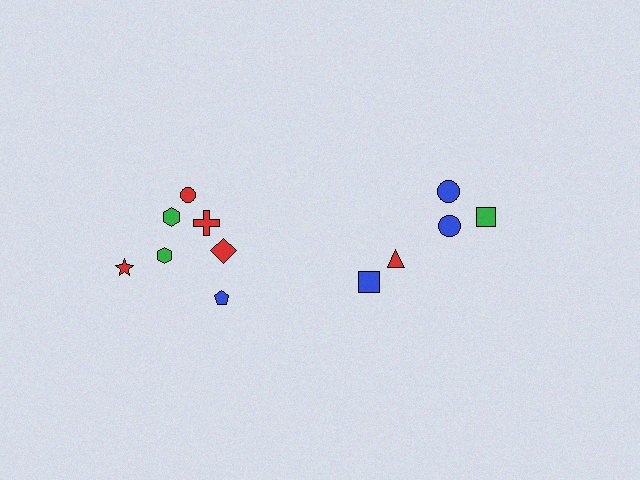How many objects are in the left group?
There are 7 objects.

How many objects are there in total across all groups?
There are 12 objects.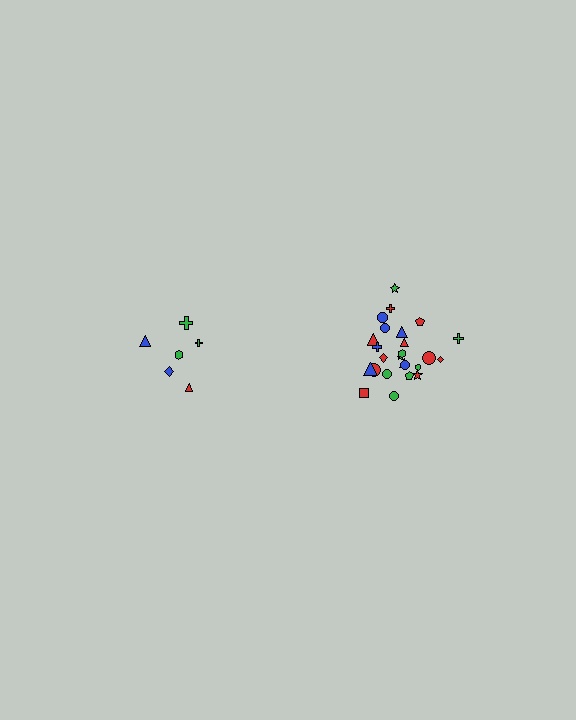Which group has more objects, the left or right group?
The right group.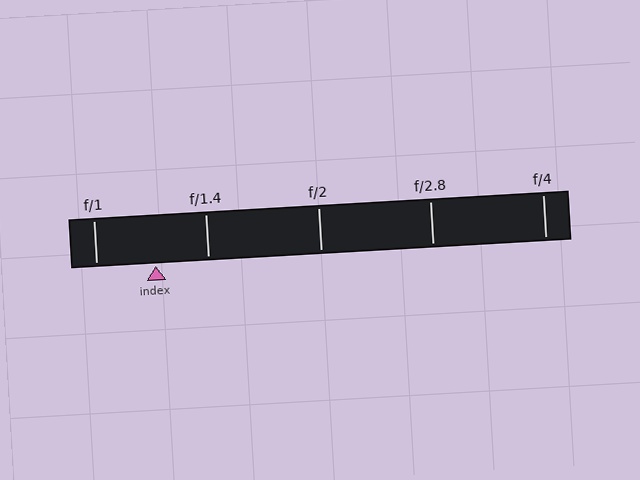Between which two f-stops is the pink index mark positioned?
The index mark is between f/1 and f/1.4.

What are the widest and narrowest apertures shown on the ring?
The widest aperture shown is f/1 and the narrowest is f/4.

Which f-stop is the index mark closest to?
The index mark is closest to f/1.4.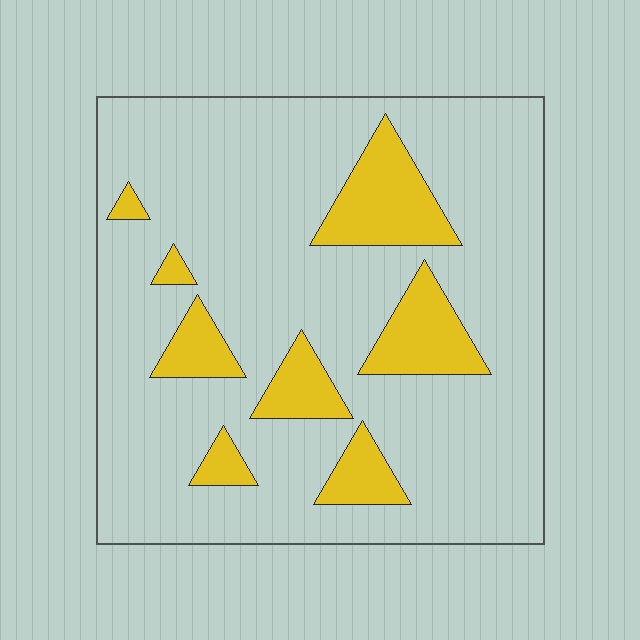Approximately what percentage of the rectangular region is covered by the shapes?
Approximately 20%.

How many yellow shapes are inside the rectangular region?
8.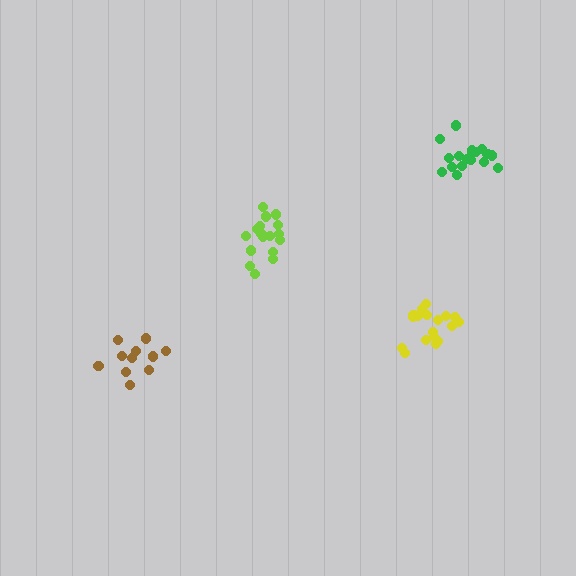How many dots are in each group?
Group 1: 12 dots, Group 2: 18 dots, Group 3: 18 dots, Group 4: 17 dots (65 total).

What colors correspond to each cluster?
The clusters are colored: brown, green, yellow, lime.